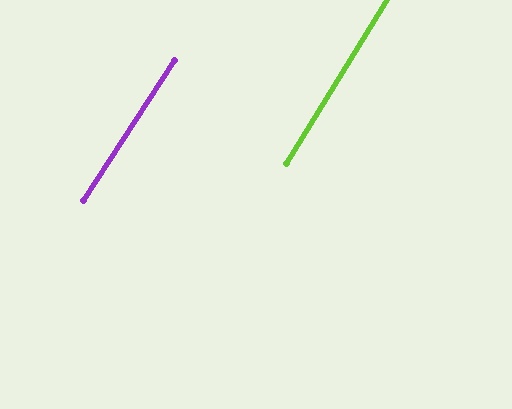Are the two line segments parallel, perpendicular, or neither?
Parallel — their directions differ by only 1.5°.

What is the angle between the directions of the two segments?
Approximately 2 degrees.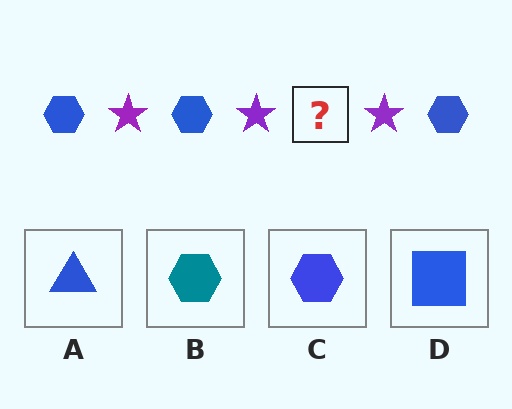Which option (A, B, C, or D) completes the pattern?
C.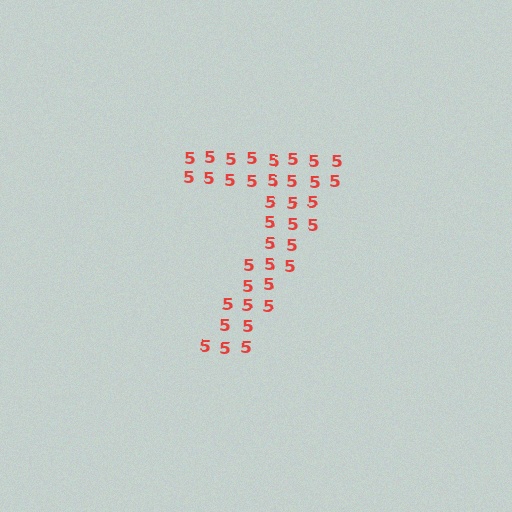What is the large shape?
The large shape is the digit 7.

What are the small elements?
The small elements are digit 5's.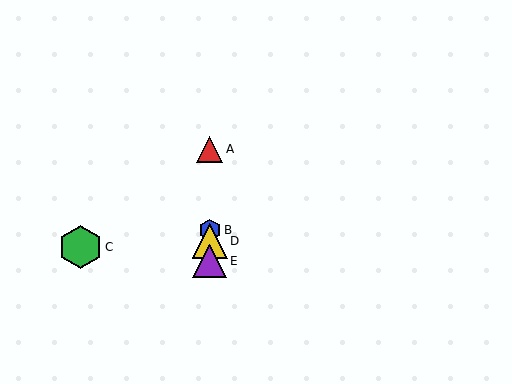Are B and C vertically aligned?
No, B is at x≈210 and C is at x≈80.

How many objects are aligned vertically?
4 objects (A, B, D, E) are aligned vertically.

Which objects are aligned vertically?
Objects A, B, D, E are aligned vertically.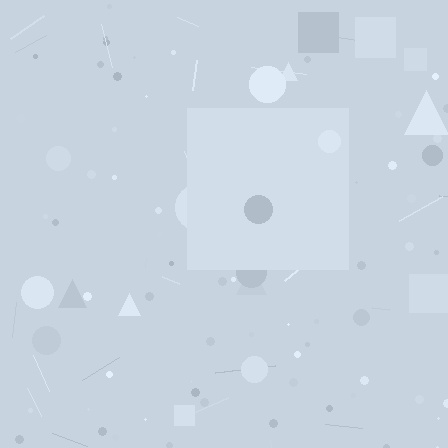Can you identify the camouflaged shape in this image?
The camouflaged shape is a square.